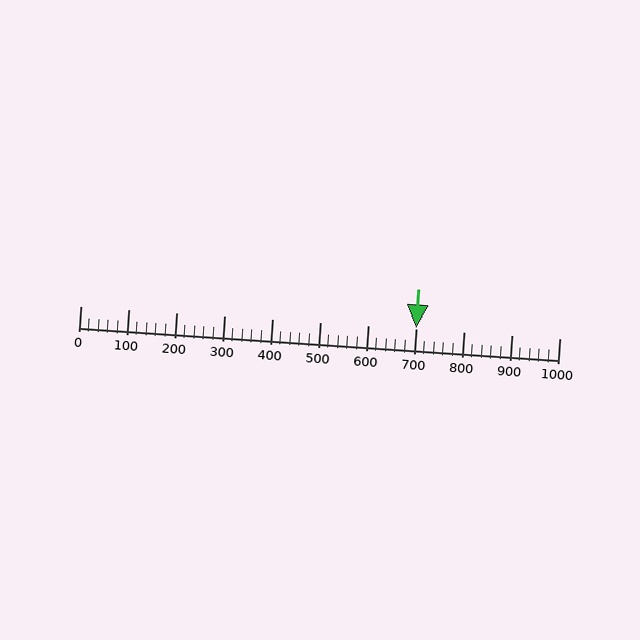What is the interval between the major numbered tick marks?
The major tick marks are spaced 100 units apart.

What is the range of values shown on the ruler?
The ruler shows values from 0 to 1000.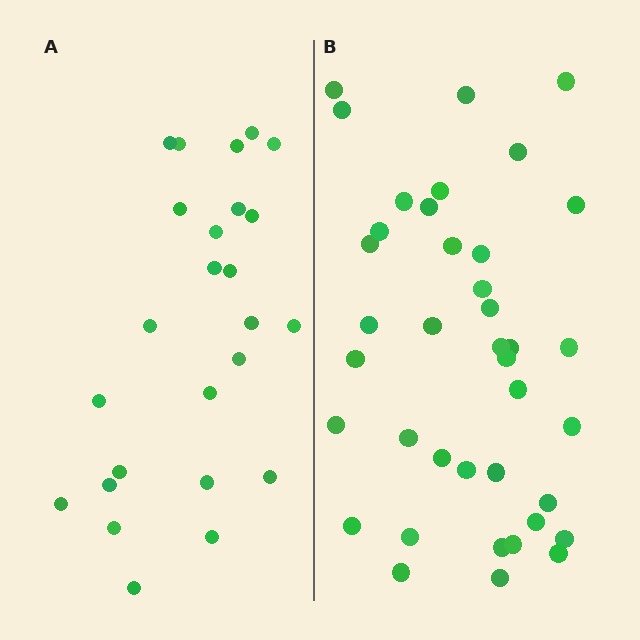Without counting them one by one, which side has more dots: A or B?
Region B (the right region) has more dots.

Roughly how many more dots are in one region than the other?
Region B has approximately 15 more dots than region A.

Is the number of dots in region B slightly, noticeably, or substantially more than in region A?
Region B has substantially more. The ratio is roughly 1.6 to 1.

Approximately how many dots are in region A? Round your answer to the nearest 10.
About 20 dots. (The exact count is 25, which rounds to 20.)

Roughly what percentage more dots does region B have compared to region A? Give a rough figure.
About 55% more.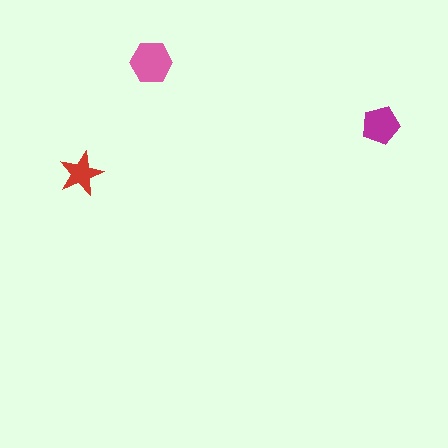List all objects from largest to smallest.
The pink hexagon, the magenta pentagon, the red star.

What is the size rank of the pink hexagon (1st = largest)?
1st.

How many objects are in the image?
There are 3 objects in the image.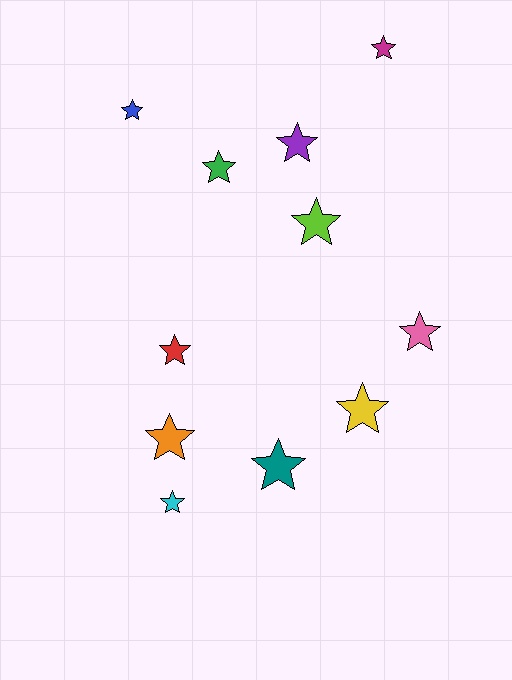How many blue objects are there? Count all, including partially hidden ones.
There is 1 blue object.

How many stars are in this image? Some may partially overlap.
There are 11 stars.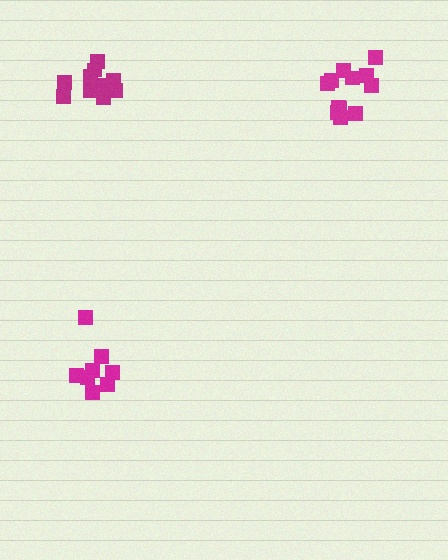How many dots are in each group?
Group 1: 8 dots, Group 2: 12 dots, Group 3: 10 dots (30 total).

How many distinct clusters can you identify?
There are 3 distinct clusters.